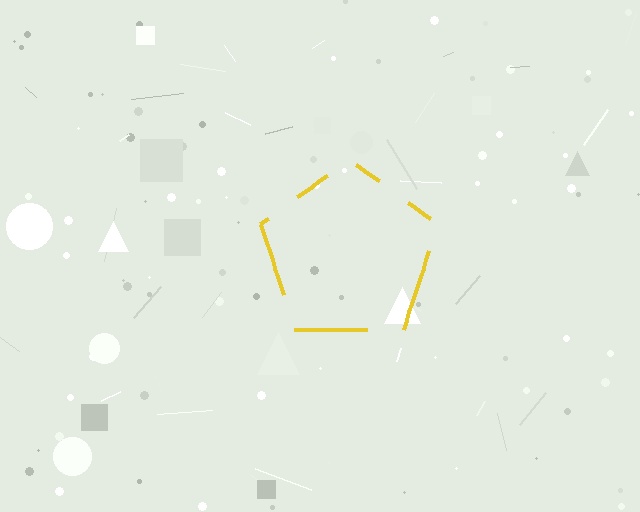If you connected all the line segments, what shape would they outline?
They would outline a pentagon.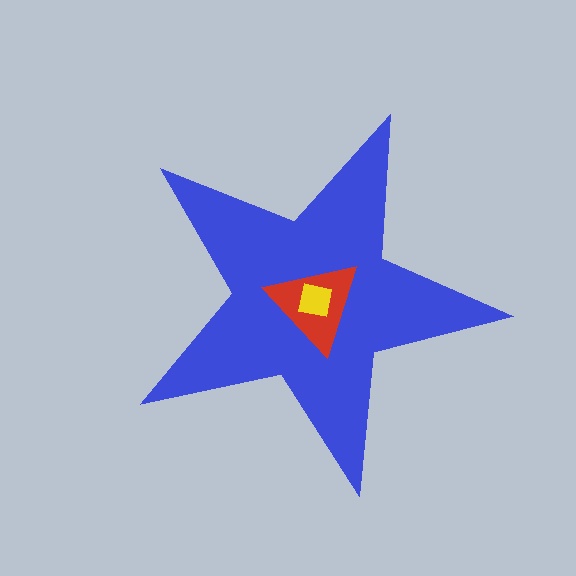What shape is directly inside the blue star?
The red triangle.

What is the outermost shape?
The blue star.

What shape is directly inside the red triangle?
The yellow square.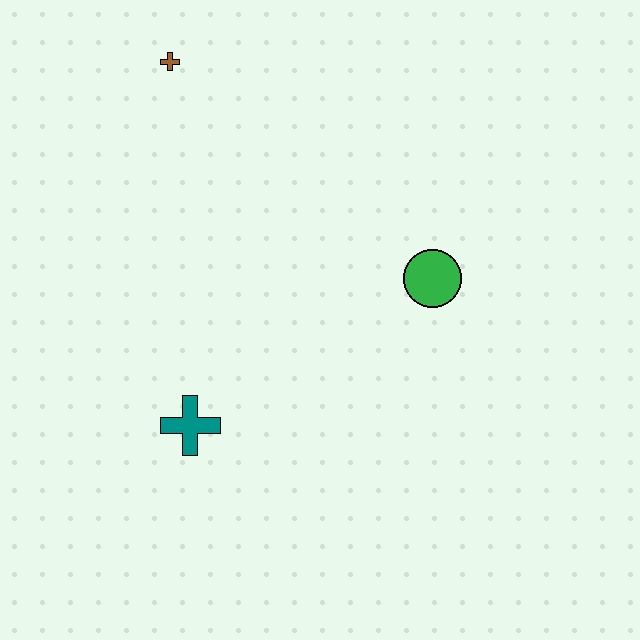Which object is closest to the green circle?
The teal cross is closest to the green circle.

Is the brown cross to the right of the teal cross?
No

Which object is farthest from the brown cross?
The teal cross is farthest from the brown cross.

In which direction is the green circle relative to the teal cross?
The green circle is to the right of the teal cross.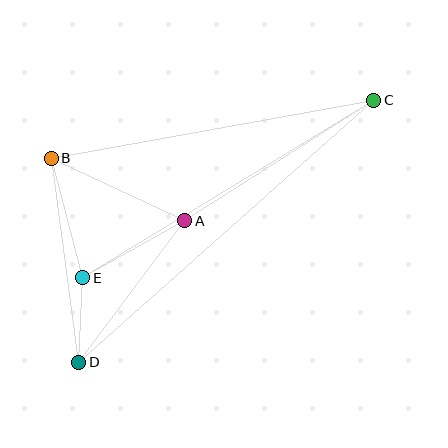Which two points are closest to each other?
Points D and E are closest to each other.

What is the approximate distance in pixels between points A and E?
The distance between A and E is approximately 117 pixels.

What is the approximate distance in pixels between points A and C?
The distance between A and C is approximately 224 pixels.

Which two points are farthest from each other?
Points C and D are farthest from each other.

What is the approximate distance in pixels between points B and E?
The distance between B and E is approximately 124 pixels.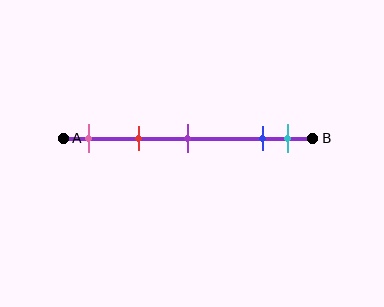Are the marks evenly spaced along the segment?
No, the marks are not evenly spaced.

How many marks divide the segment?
There are 5 marks dividing the segment.